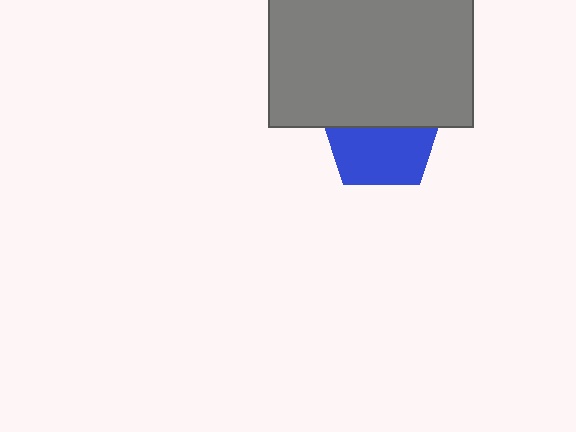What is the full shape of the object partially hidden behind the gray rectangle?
The partially hidden object is a blue pentagon.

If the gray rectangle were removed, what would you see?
You would see the complete blue pentagon.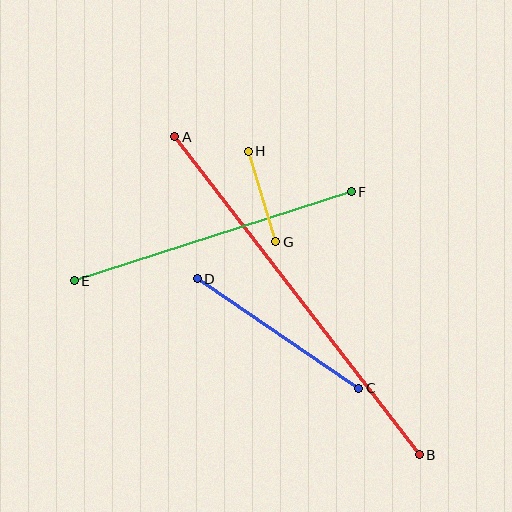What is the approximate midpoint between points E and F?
The midpoint is at approximately (213, 236) pixels.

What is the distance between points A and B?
The distance is approximately 401 pixels.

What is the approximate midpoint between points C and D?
The midpoint is at approximately (278, 334) pixels.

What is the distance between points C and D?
The distance is approximately 195 pixels.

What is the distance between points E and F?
The distance is approximately 291 pixels.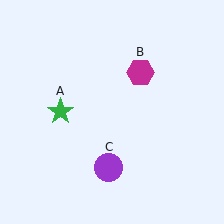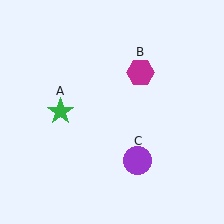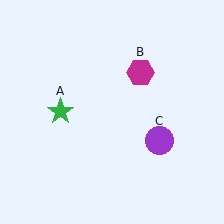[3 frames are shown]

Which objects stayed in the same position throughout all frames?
Green star (object A) and magenta hexagon (object B) remained stationary.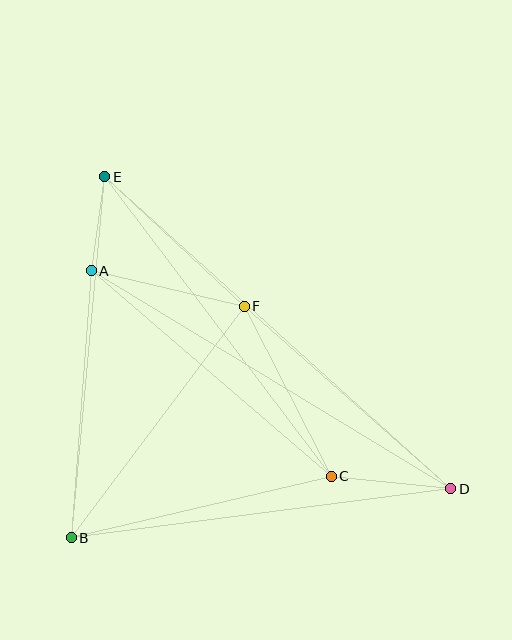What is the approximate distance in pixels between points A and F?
The distance between A and F is approximately 157 pixels.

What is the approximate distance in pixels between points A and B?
The distance between A and B is approximately 267 pixels.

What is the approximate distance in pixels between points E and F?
The distance between E and F is approximately 191 pixels.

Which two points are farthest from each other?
Points D and E are farthest from each other.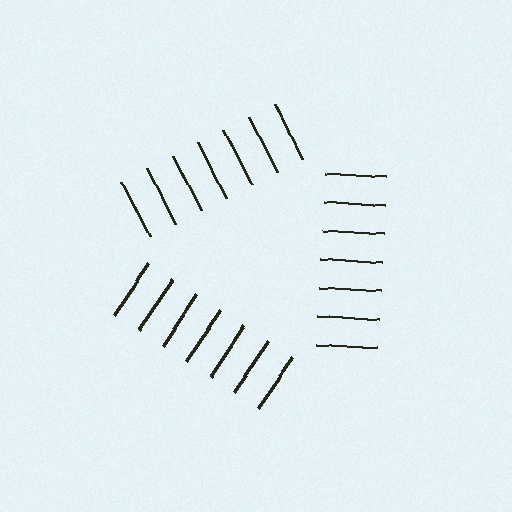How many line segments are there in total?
21 — 7 along each of the 3 edges.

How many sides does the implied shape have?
3 sides — the line-ends trace a triangle.